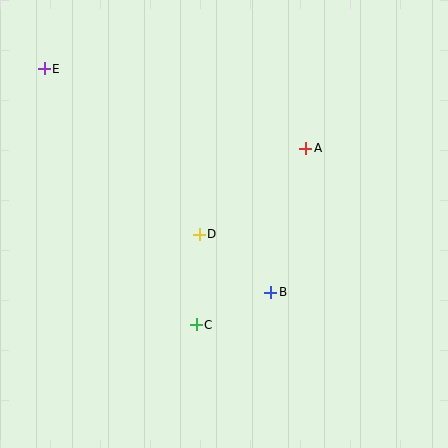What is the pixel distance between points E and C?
The distance between E and C is 298 pixels.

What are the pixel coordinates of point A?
Point A is at (306, 148).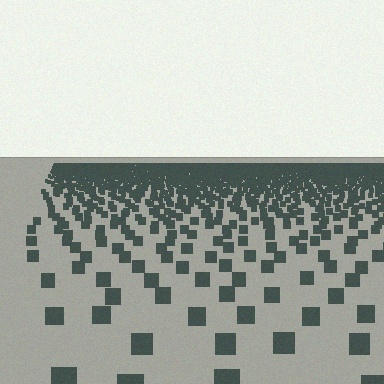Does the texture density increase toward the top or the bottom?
Density increases toward the top.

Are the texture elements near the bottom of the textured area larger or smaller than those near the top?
Larger. Near the bottom, elements are closer to the viewer and appear at a bigger on-screen size.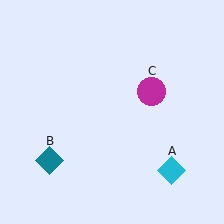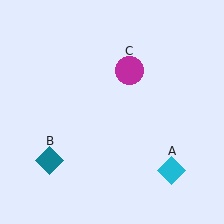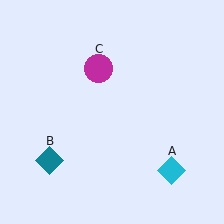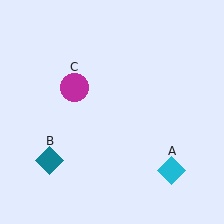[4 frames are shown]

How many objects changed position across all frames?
1 object changed position: magenta circle (object C).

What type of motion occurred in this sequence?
The magenta circle (object C) rotated counterclockwise around the center of the scene.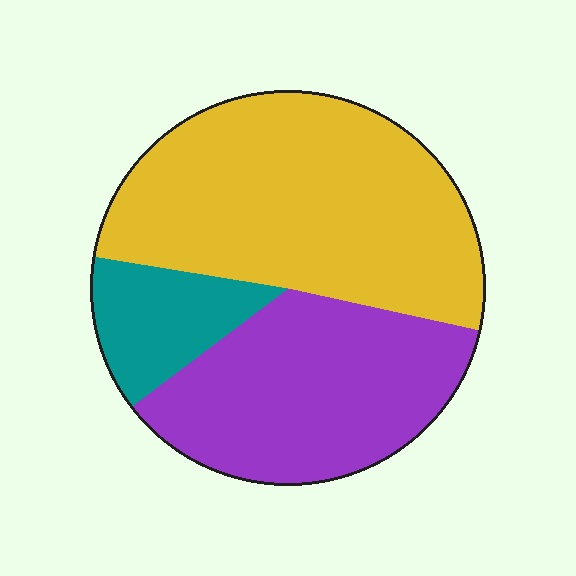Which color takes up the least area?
Teal, at roughly 15%.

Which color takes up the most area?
Yellow, at roughly 50%.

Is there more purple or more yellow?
Yellow.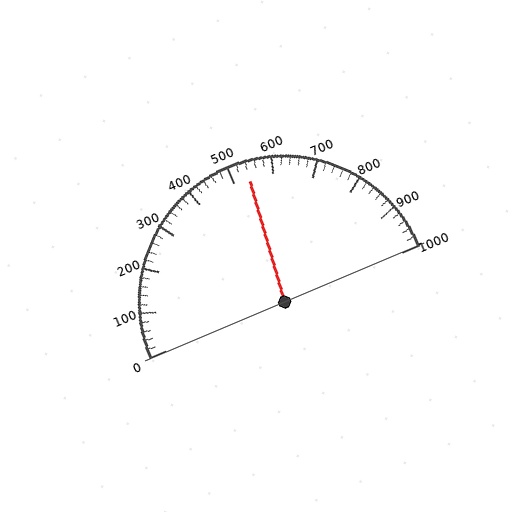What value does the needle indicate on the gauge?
The needle indicates approximately 540.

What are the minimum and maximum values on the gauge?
The gauge ranges from 0 to 1000.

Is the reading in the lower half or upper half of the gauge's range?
The reading is in the upper half of the range (0 to 1000).